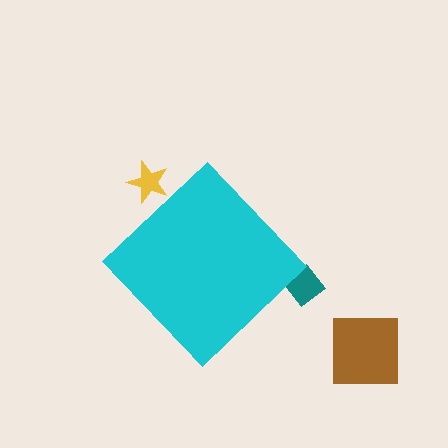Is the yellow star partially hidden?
Yes, the yellow star is partially hidden behind the cyan diamond.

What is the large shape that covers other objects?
A cyan diamond.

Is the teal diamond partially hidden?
Yes, the teal diamond is partially hidden behind the cyan diamond.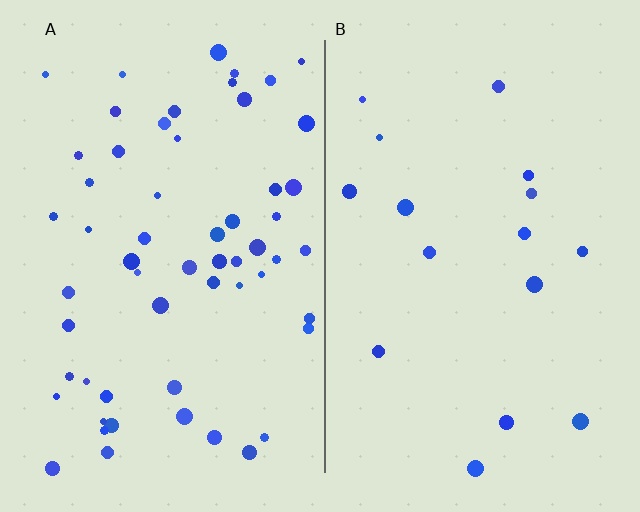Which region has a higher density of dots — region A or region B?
A (the left).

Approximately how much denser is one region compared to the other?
Approximately 3.5× — region A over region B.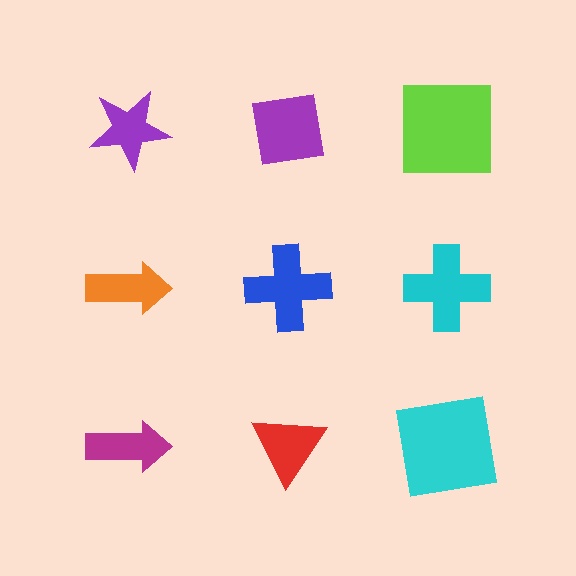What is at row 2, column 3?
A cyan cross.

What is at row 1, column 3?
A lime square.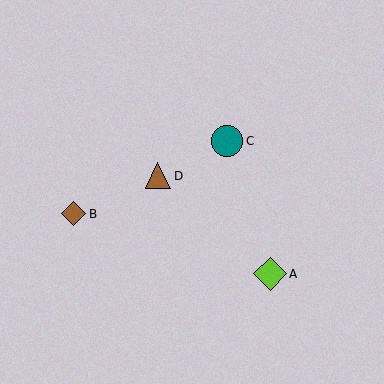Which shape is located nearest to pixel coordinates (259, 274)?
The lime diamond (labeled A) at (270, 274) is nearest to that location.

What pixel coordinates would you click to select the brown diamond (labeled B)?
Click at (73, 214) to select the brown diamond B.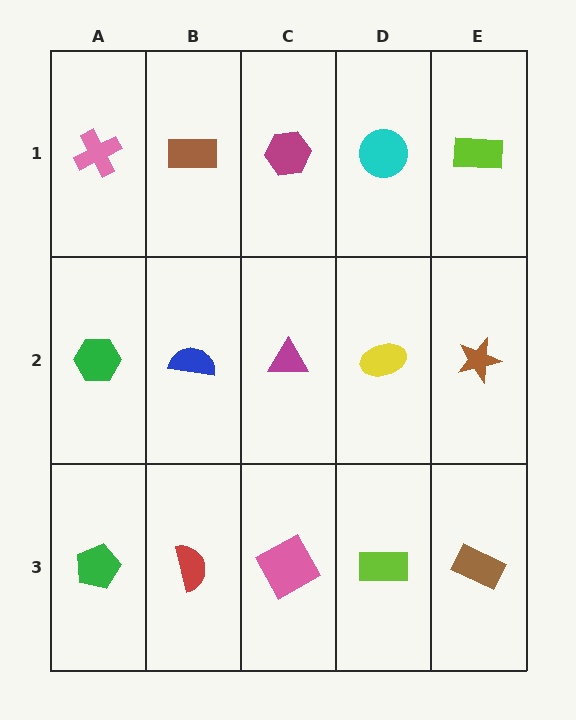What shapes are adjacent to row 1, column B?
A blue semicircle (row 2, column B), a pink cross (row 1, column A), a magenta hexagon (row 1, column C).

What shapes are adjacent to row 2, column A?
A pink cross (row 1, column A), a green pentagon (row 3, column A), a blue semicircle (row 2, column B).